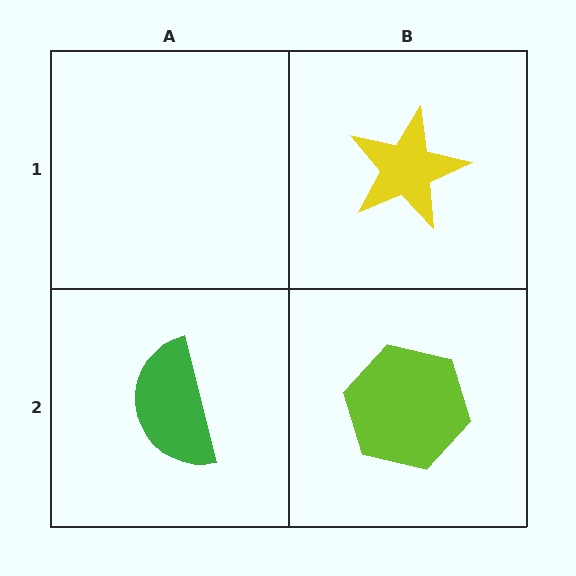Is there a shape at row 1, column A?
No, that cell is empty.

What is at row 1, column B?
A yellow star.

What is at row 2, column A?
A green semicircle.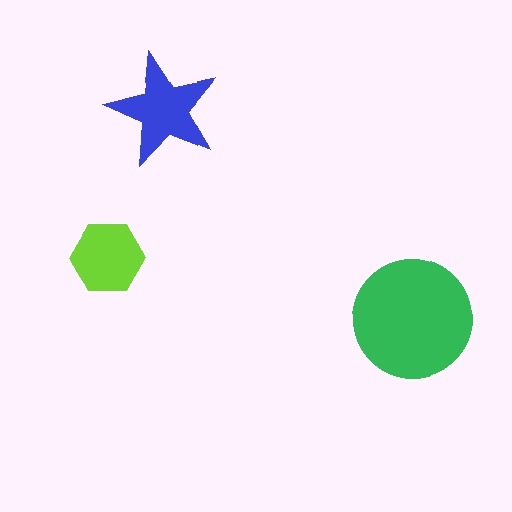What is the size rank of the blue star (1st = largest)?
2nd.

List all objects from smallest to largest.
The lime hexagon, the blue star, the green circle.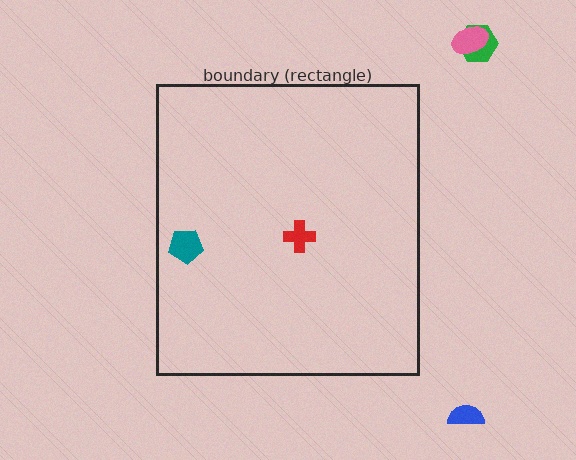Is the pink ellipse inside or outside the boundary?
Outside.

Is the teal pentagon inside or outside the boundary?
Inside.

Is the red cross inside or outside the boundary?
Inside.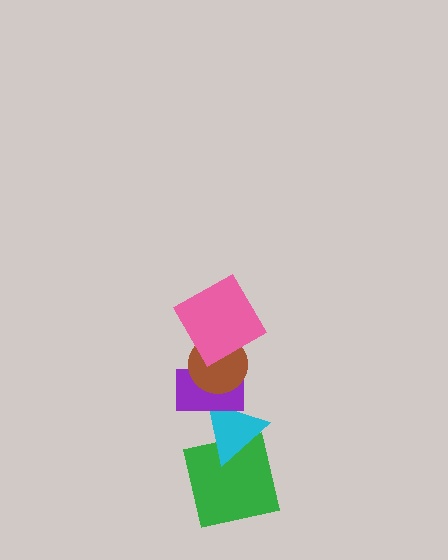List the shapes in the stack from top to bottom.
From top to bottom: the pink square, the brown circle, the purple rectangle, the cyan triangle, the green square.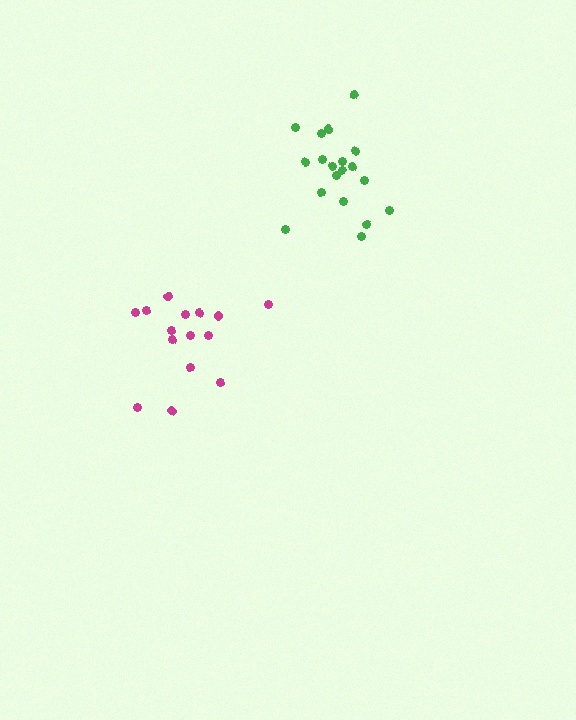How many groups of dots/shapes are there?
There are 2 groups.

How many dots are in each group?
Group 1: 19 dots, Group 2: 15 dots (34 total).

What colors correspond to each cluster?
The clusters are colored: green, magenta.